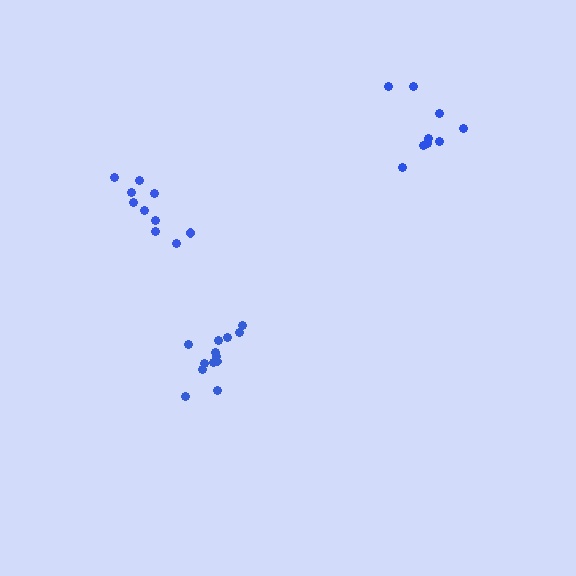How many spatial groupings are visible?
There are 3 spatial groupings.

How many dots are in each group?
Group 1: 13 dots, Group 2: 10 dots, Group 3: 9 dots (32 total).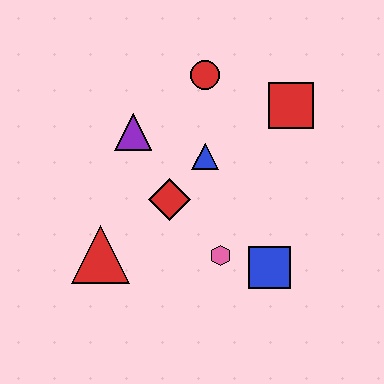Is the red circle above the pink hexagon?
Yes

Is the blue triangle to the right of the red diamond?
Yes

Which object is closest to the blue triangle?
The red diamond is closest to the blue triangle.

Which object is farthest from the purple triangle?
The blue square is farthest from the purple triangle.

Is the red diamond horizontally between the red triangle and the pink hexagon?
Yes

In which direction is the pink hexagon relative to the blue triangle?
The pink hexagon is below the blue triangle.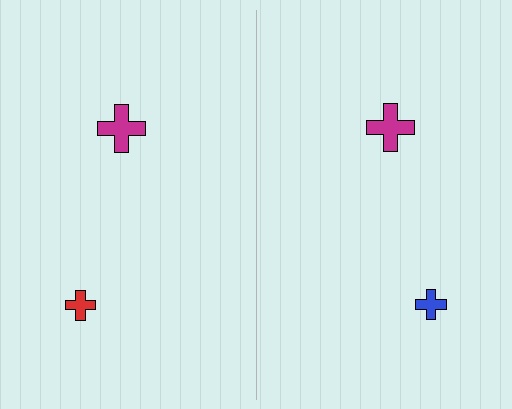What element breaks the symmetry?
The blue cross on the right side breaks the symmetry — its mirror counterpart is red.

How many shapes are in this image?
There are 4 shapes in this image.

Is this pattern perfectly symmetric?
No, the pattern is not perfectly symmetric. The blue cross on the right side breaks the symmetry — its mirror counterpart is red.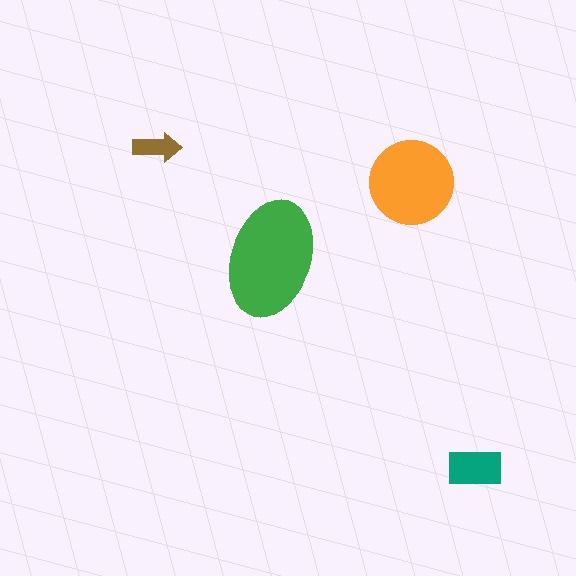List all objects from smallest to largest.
The brown arrow, the teal rectangle, the orange circle, the green ellipse.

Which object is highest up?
The brown arrow is topmost.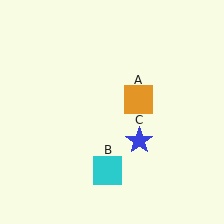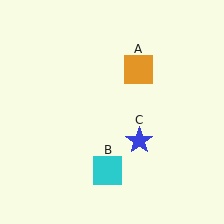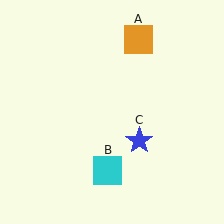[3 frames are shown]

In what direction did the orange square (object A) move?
The orange square (object A) moved up.